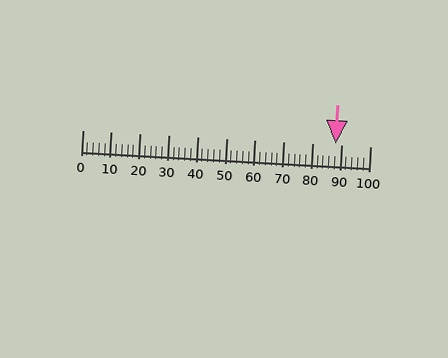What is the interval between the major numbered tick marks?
The major tick marks are spaced 10 units apart.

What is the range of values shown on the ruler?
The ruler shows values from 0 to 100.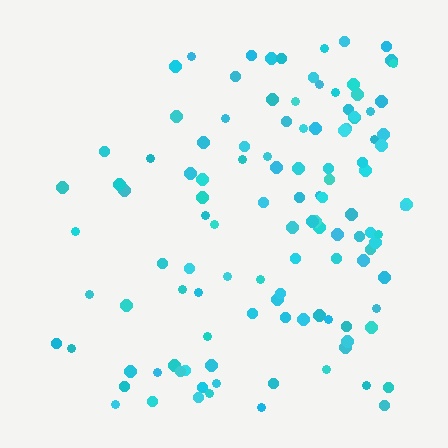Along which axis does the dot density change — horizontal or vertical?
Horizontal.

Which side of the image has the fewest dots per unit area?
The left.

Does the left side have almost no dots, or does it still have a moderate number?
Still a moderate number, just noticeably fewer than the right.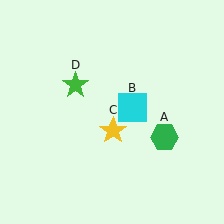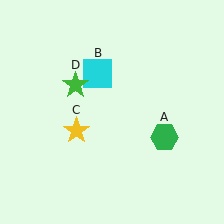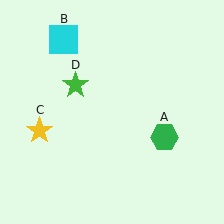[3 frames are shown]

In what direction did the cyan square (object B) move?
The cyan square (object B) moved up and to the left.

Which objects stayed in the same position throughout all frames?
Green hexagon (object A) and green star (object D) remained stationary.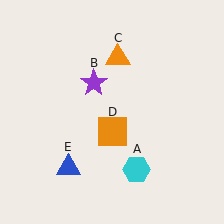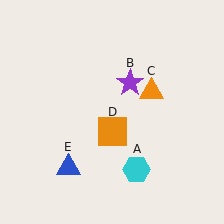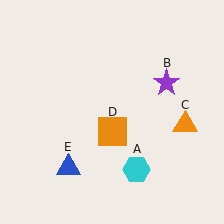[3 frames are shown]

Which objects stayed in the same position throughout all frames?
Cyan hexagon (object A) and orange square (object D) and blue triangle (object E) remained stationary.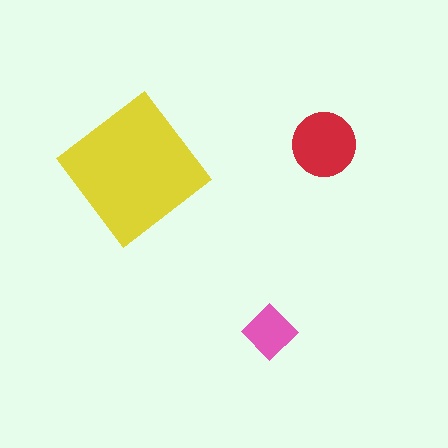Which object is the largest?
The yellow diamond.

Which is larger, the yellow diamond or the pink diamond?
The yellow diamond.